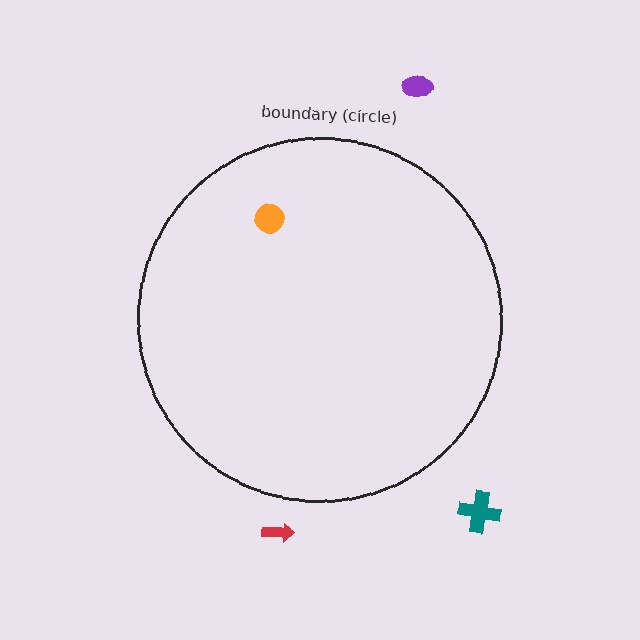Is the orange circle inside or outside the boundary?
Inside.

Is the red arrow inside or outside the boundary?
Outside.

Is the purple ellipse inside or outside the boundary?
Outside.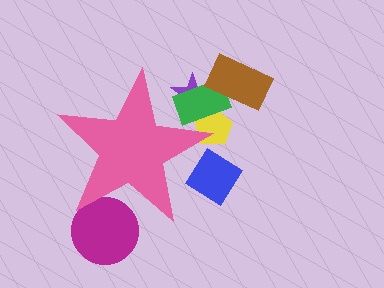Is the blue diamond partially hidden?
Yes, the blue diamond is partially hidden behind the pink star.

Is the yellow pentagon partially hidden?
Yes, the yellow pentagon is partially hidden behind the pink star.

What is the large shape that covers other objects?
A pink star.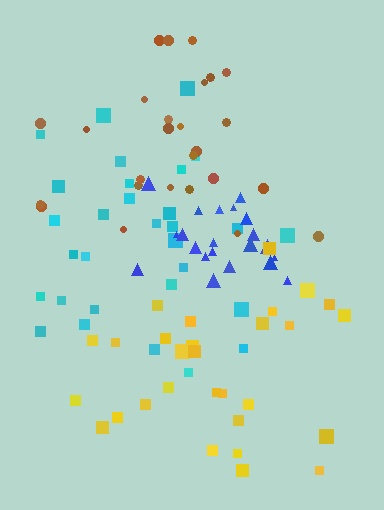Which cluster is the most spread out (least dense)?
Yellow.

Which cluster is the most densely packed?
Blue.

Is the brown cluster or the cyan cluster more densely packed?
Cyan.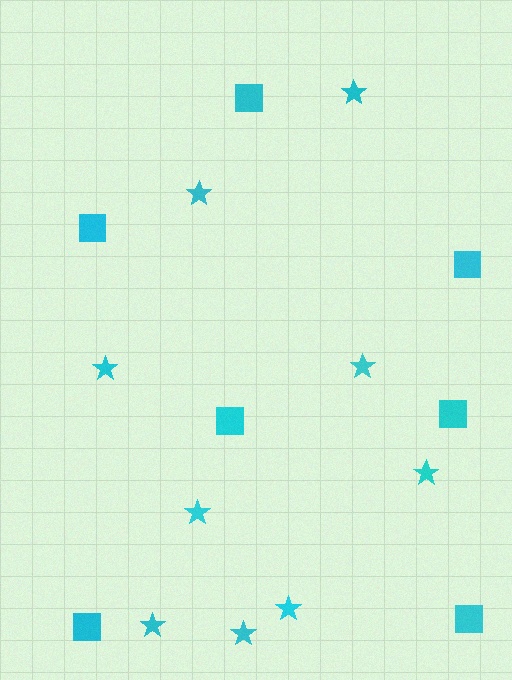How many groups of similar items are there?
There are 2 groups: one group of squares (7) and one group of stars (9).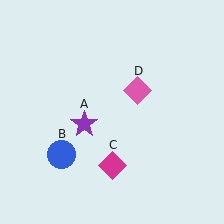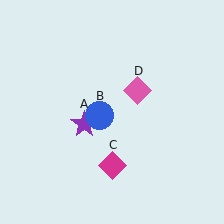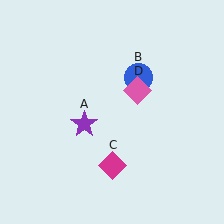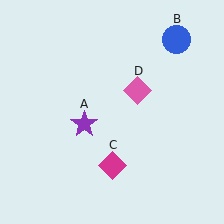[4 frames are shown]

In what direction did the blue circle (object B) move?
The blue circle (object B) moved up and to the right.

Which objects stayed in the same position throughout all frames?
Purple star (object A) and magenta diamond (object C) and pink diamond (object D) remained stationary.